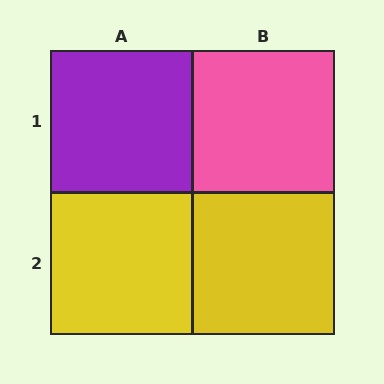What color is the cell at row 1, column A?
Purple.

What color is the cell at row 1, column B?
Pink.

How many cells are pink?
1 cell is pink.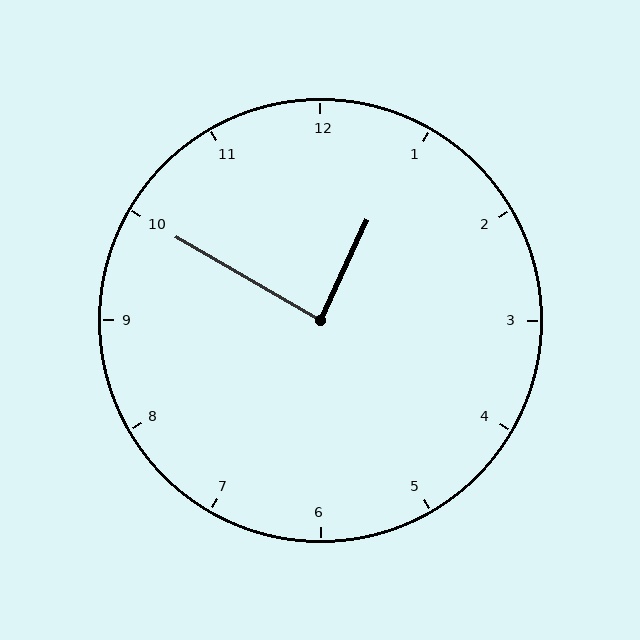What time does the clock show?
12:50.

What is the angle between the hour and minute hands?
Approximately 85 degrees.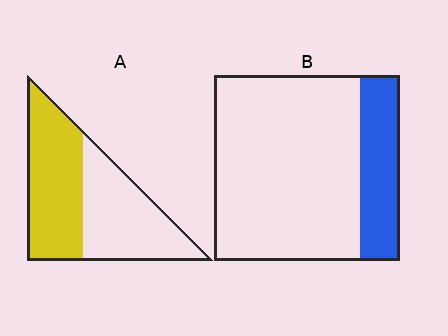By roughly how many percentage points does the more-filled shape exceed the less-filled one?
By roughly 30 percentage points (A over B).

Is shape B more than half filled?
No.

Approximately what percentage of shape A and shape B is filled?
A is approximately 50% and B is approximately 20%.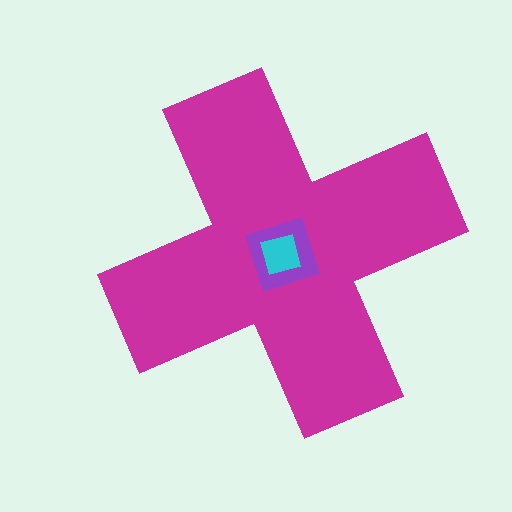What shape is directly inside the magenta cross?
The purple diamond.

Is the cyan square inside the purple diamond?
Yes.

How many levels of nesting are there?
3.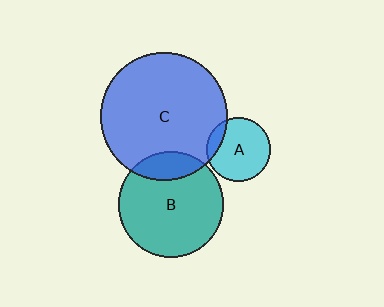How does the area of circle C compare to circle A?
Approximately 3.9 times.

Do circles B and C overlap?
Yes.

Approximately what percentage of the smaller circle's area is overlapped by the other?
Approximately 15%.